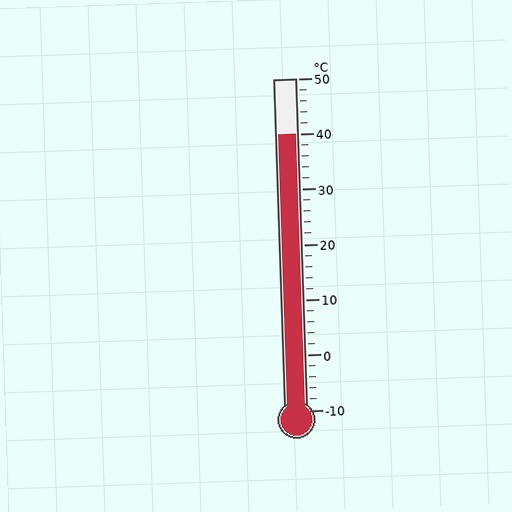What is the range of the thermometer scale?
The thermometer scale ranges from -10°C to 50°C.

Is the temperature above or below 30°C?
The temperature is above 30°C.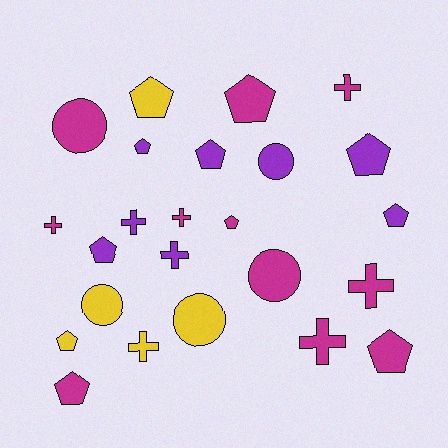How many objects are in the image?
There are 24 objects.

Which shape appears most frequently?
Pentagon, with 11 objects.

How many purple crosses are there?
There are 2 purple crosses.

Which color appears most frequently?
Magenta, with 11 objects.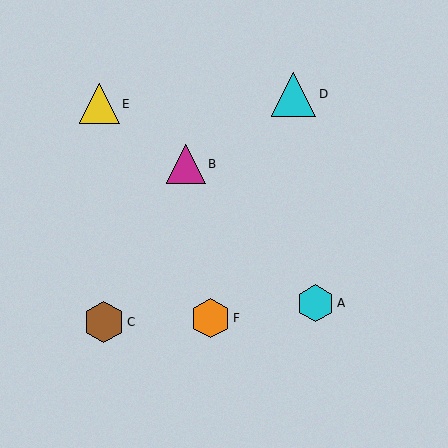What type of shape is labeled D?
Shape D is a cyan triangle.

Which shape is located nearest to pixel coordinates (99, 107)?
The yellow triangle (labeled E) at (99, 104) is nearest to that location.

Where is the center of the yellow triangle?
The center of the yellow triangle is at (99, 104).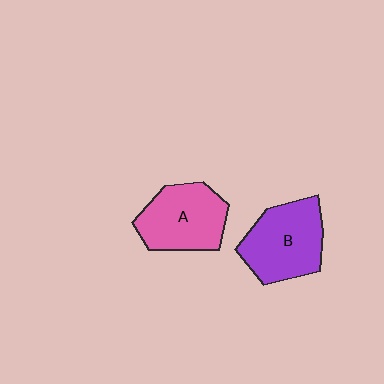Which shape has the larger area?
Shape B (purple).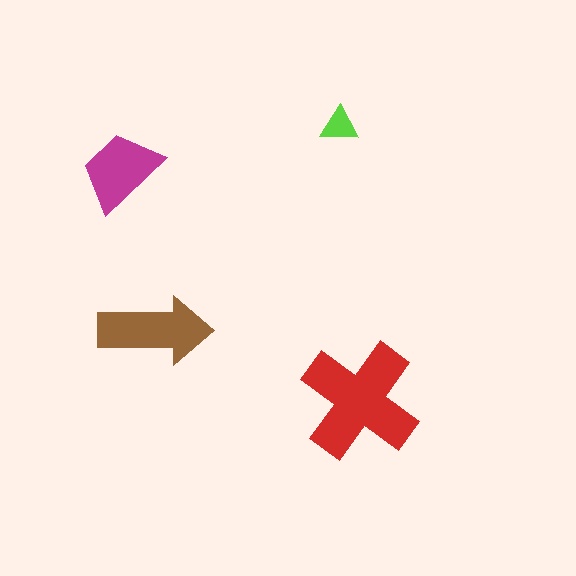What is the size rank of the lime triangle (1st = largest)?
4th.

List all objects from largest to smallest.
The red cross, the brown arrow, the magenta trapezoid, the lime triangle.